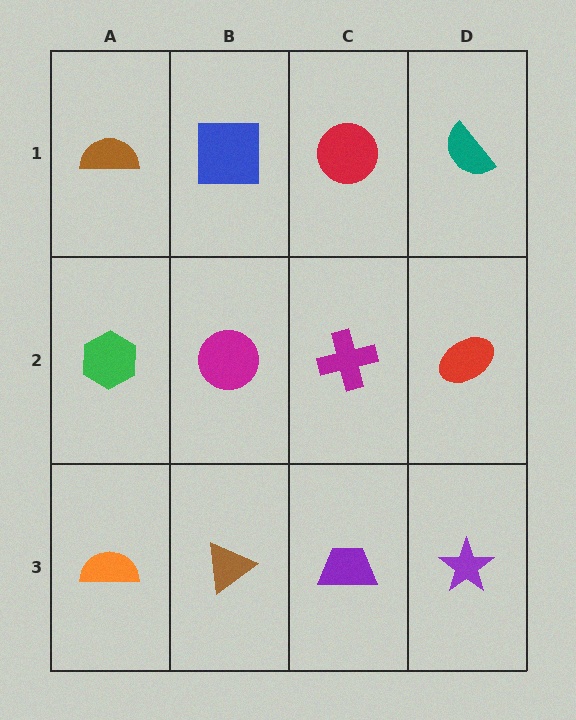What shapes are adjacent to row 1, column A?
A green hexagon (row 2, column A), a blue square (row 1, column B).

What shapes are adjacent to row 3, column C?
A magenta cross (row 2, column C), a brown triangle (row 3, column B), a purple star (row 3, column D).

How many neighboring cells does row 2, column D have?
3.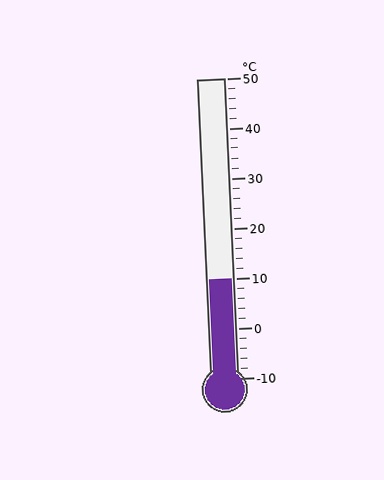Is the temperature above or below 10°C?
The temperature is at 10°C.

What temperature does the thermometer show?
The thermometer shows approximately 10°C.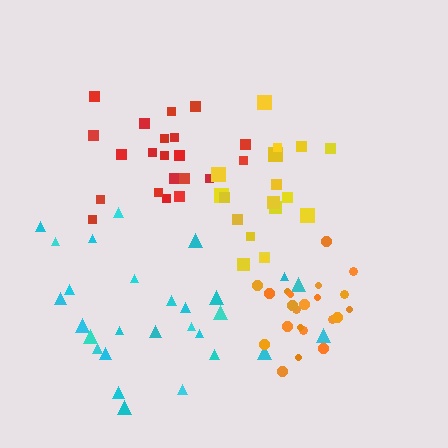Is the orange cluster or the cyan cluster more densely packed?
Orange.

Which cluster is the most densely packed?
Red.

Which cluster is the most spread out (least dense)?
Cyan.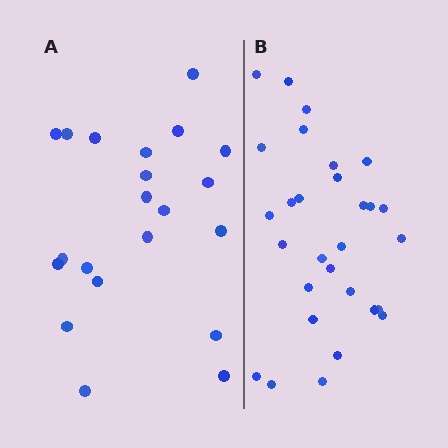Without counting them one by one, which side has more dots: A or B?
Region B (the right region) has more dots.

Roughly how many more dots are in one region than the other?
Region B has roughly 8 or so more dots than region A.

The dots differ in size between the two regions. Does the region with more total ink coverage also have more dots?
No. Region A has more total ink coverage because its dots are larger, but region B actually contains more individual dots. Total area can be misleading — the number of items is what matters here.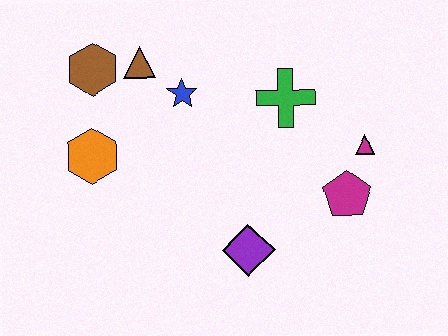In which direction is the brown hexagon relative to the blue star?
The brown hexagon is to the left of the blue star.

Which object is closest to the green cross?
The magenta triangle is closest to the green cross.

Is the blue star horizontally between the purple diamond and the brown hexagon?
Yes